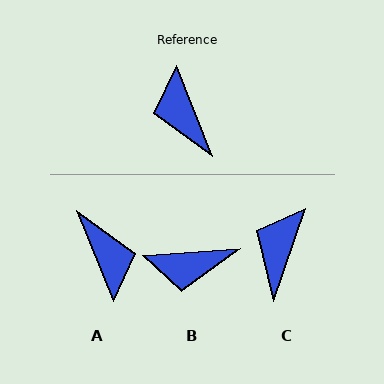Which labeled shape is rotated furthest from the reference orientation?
A, about 180 degrees away.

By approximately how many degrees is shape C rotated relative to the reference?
Approximately 41 degrees clockwise.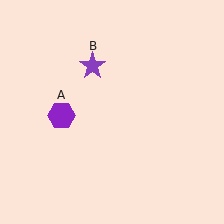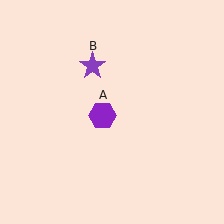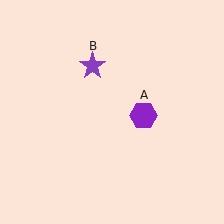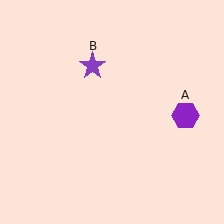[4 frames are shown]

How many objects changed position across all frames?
1 object changed position: purple hexagon (object A).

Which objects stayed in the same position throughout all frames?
Purple star (object B) remained stationary.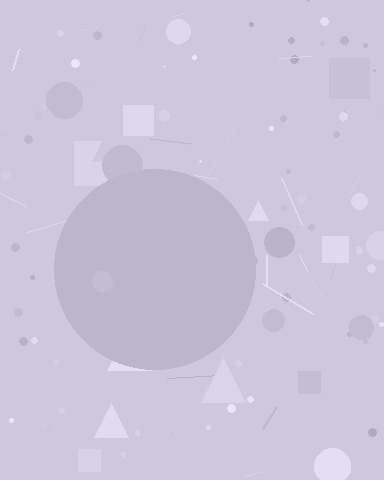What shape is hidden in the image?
A circle is hidden in the image.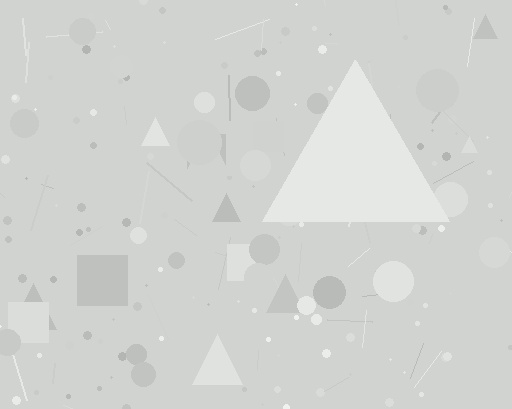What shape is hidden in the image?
A triangle is hidden in the image.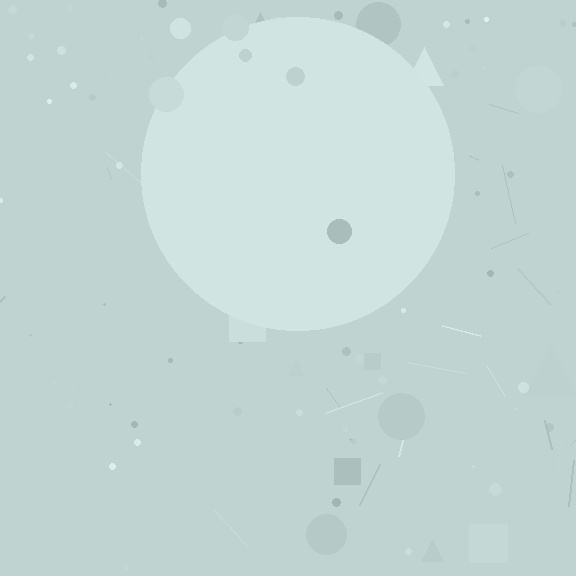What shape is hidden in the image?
A circle is hidden in the image.